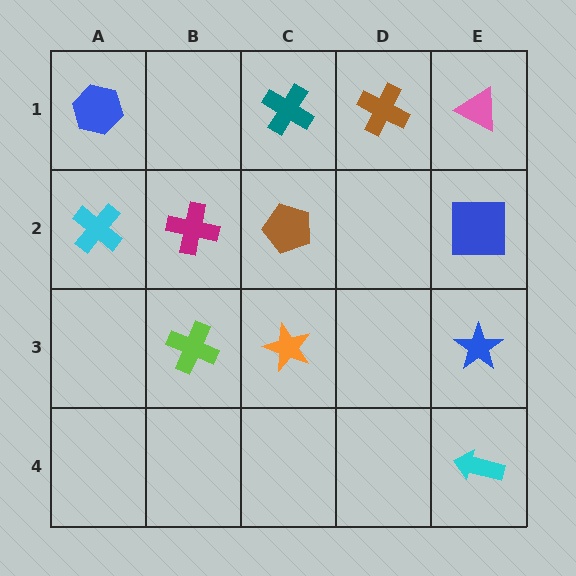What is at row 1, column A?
A blue hexagon.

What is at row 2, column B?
A magenta cross.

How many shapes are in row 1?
4 shapes.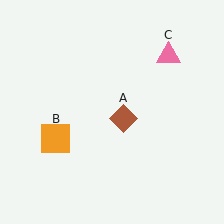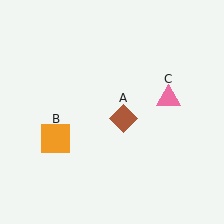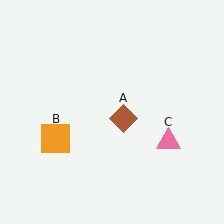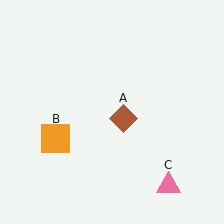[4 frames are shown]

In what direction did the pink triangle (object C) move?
The pink triangle (object C) moved down.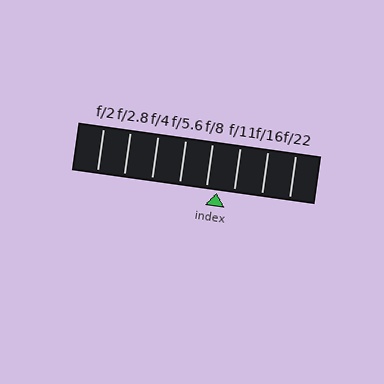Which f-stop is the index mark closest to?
The index mark is closest to f/8.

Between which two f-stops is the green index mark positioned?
The index mark is between f/8 and f/11.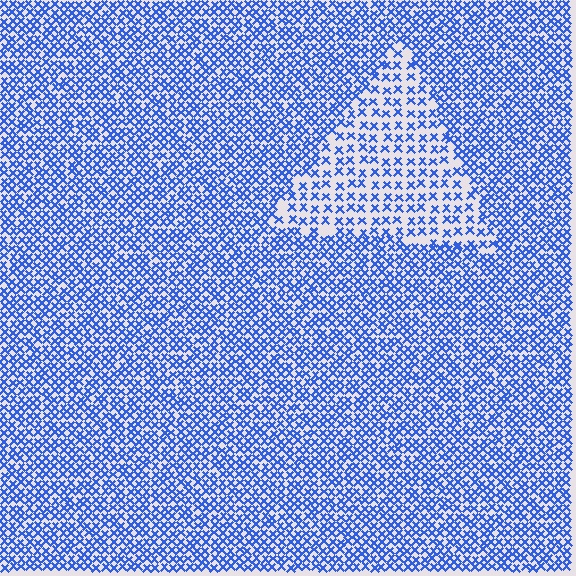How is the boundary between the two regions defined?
The boundary is defined by a change in element density (approximately 2.0x ratio). All elements are the same color, size, and shape.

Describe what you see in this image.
The image contains small blue elements arranged at two different densities. A triangle-shaped region is visible where the elements are less densely packed than the surrounding area.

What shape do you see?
I see a triangle.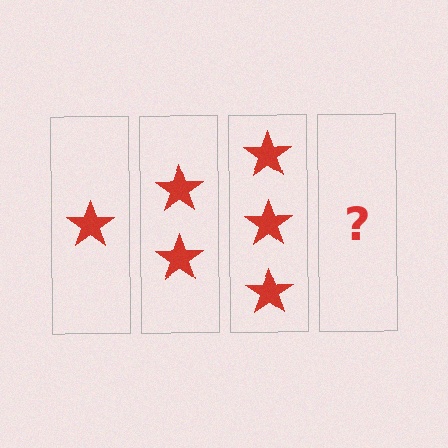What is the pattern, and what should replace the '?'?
The pattern is that each step adds one more star. The '?' should be 4 stars.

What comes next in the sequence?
The next element should be 4 stars.